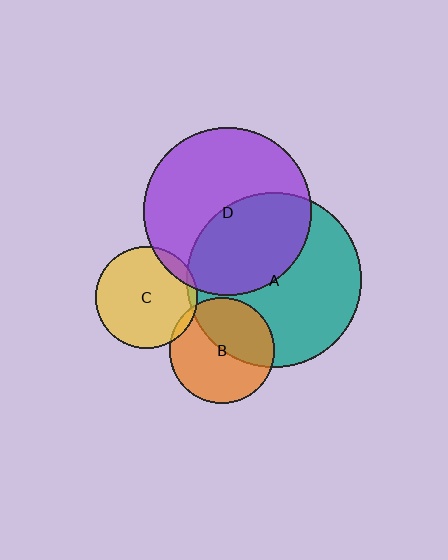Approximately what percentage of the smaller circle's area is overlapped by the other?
Approximately 45%.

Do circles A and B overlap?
Yes.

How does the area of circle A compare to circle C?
Approximately 2.9 times.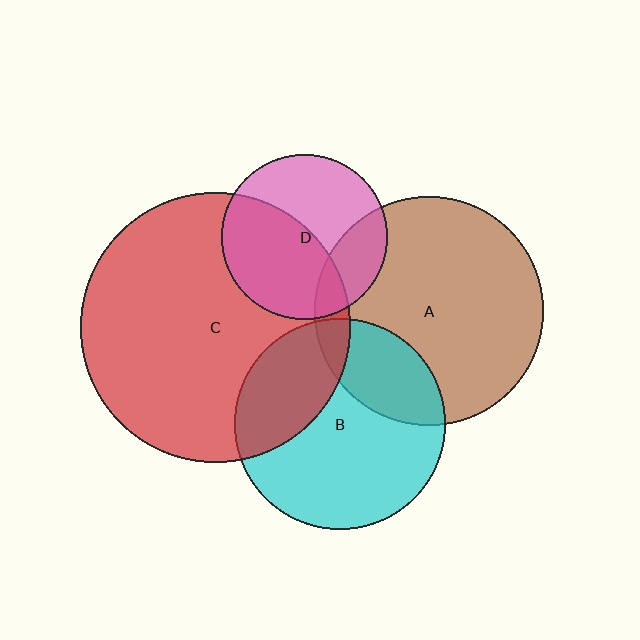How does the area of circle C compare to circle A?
Approximately 1.4 times.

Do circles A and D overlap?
Yes.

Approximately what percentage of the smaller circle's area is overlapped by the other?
Approximately 20%.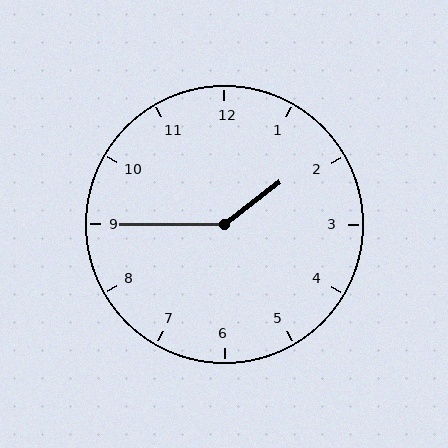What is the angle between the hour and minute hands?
Approximately 142 degrees.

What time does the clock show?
1:45.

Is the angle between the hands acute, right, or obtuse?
It is obtuse.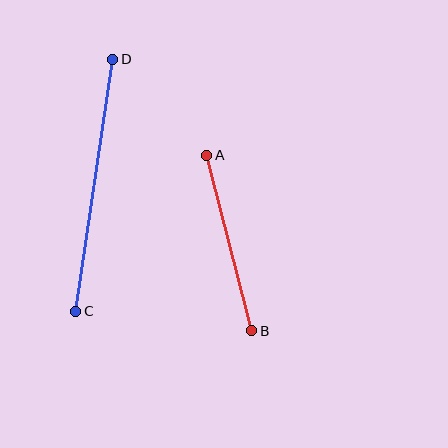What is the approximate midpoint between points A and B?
The midpoint is at approximately (229, 243) pixels.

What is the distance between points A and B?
The distance is approximately 181 pixels.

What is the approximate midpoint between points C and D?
The midpoint is at approximately (94, 185) pixels.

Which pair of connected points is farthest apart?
Points C and D are farthest apart.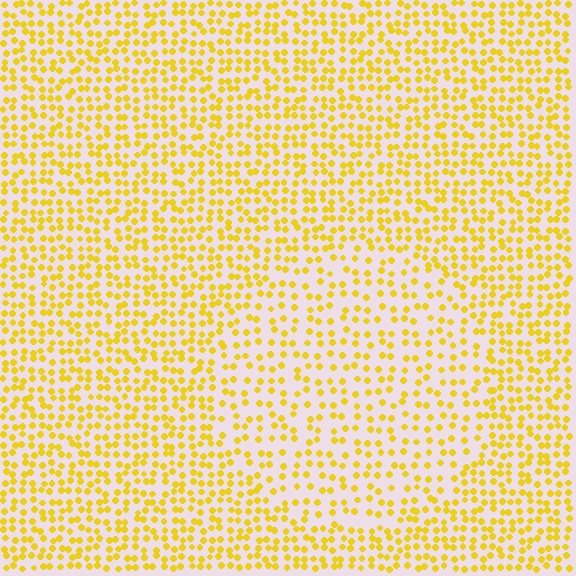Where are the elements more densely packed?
The elements are more densely packed outside the circle boundary.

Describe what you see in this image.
The image contains small yellow elements arranged at two different densities. A circle-shaped region is visible where the elements are less densely packed than the surrounding area.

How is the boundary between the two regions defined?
The boundary is defined by a change in element density (approximately 1.7x ratio). All elements are the same color, size, and shape.